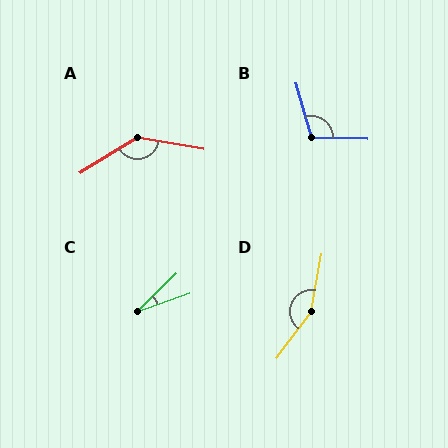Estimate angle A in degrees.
Approximately 138 degrees.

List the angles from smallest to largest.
C (25°), B (108°), A (138°), D (153°).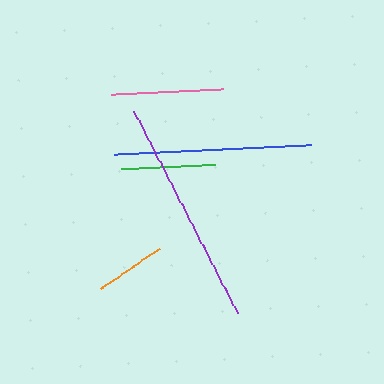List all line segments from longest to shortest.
From longest to shortest: purple, blue, pink, green, orange.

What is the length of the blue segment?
The blue segment is approximately 197 pixels long.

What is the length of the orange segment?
The orange segment is approximately 72 pixels long.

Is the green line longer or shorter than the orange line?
The green line is longer than the orange line.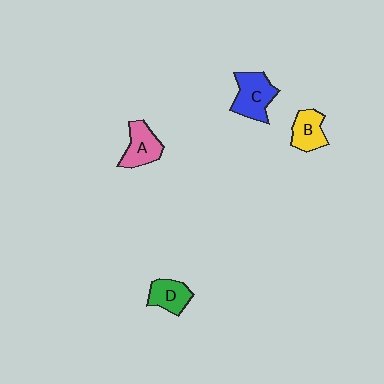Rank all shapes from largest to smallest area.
From largest to smallest: C (blue), A (pink), B (yellow), D (green).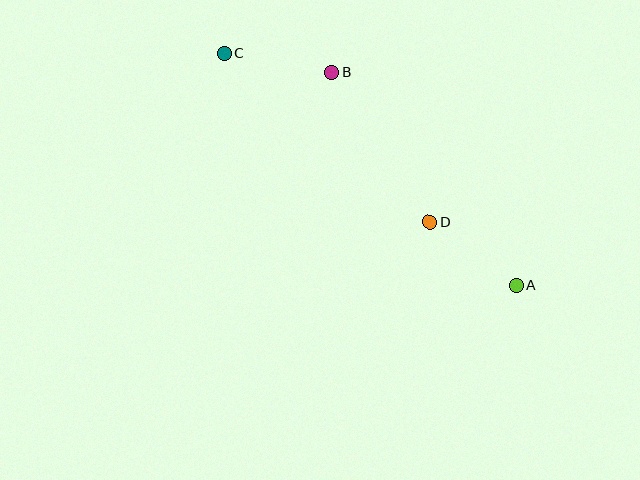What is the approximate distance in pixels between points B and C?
The distance between B and C is approximately 109 pixels.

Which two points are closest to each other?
Points A and D are closest to each other.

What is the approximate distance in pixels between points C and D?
The distance between C and D is approximately 266 pixels.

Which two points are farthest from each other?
Points A and C are farthest from each other.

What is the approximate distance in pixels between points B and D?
The distance between B and D is approximately 179 pixels.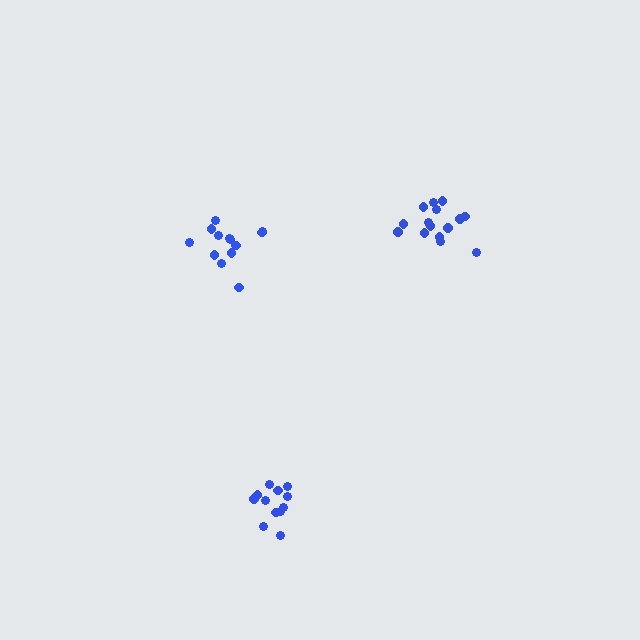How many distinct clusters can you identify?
There are 3 distinct clusters.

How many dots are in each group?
Group 1: 15 dots, Group 2: 12 dots, Group 3: 13 dots (40 total).